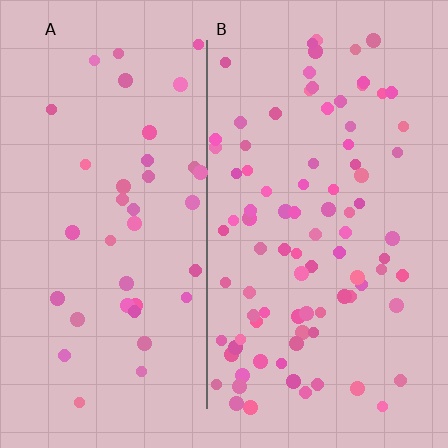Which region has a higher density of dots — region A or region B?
B (the right).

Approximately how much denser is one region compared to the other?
Approximately 2.3× — region B over region A.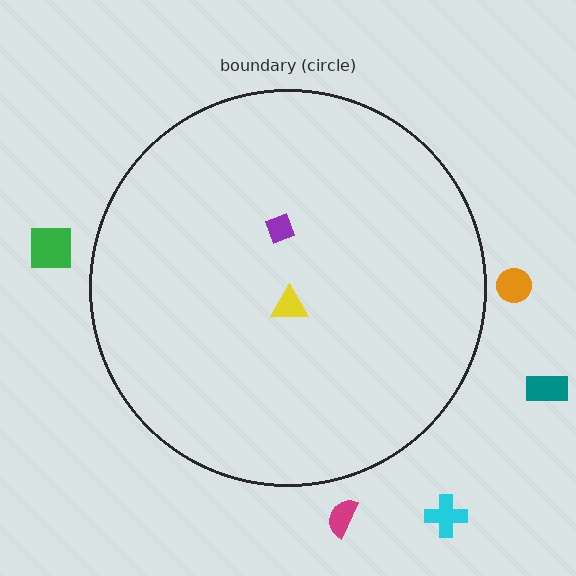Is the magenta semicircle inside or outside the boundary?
Outside.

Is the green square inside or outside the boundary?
Outside.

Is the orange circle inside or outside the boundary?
Outside.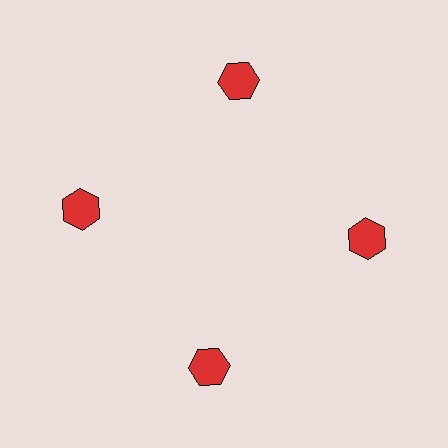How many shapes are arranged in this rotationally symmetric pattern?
There are 4 shapes, arranged in 4 groups of 1.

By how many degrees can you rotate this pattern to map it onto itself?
The pattern maps onto itself every 90 degrees of rotation.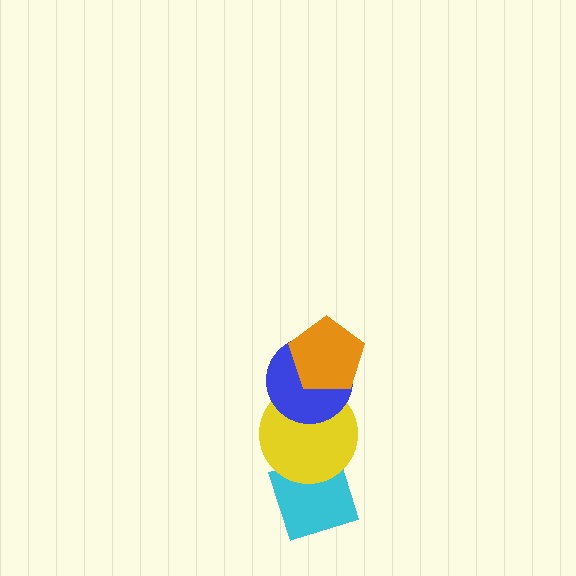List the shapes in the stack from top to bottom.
From top to bottom: the orange pentagon, the blue circle, the yellow circle, the cyan diamond.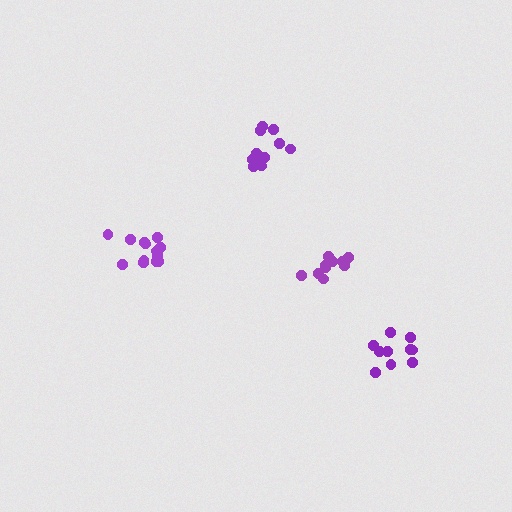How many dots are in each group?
Group 1: 13 dots, Group 2: 10 dots, Group 3: 10 dots, Group 4: 11 dots (44 total).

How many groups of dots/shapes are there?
There are 4 groups.